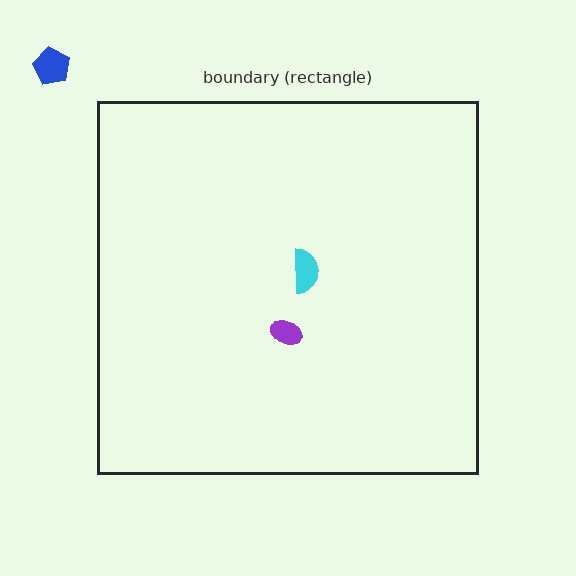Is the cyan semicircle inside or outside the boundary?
Inside.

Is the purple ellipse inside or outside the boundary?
Inside.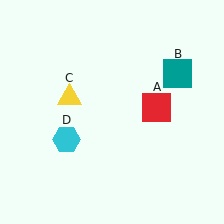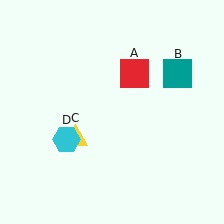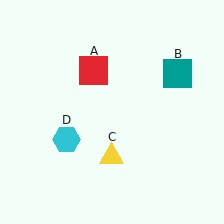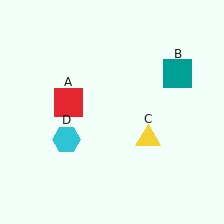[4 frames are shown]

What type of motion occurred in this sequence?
The red square (object A), yellow triangle (object C) rotated counterclockwise around the center of the scene.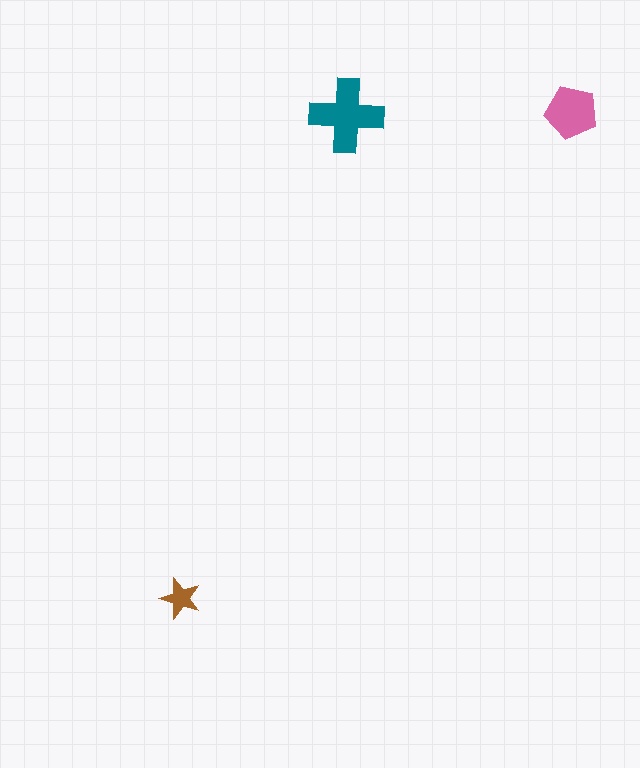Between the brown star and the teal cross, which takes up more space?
The teal cross.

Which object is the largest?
The teal cross.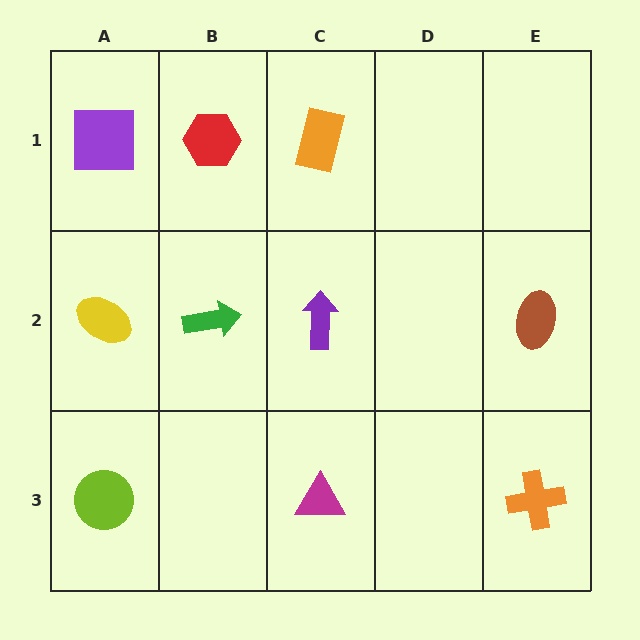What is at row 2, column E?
A brown ellipse.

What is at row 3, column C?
A magenta triangle.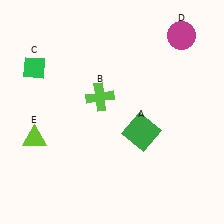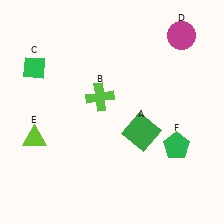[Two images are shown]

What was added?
A green pentagon (F) was added in Image 2.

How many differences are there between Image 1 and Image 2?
There is 1 difference between the two images.